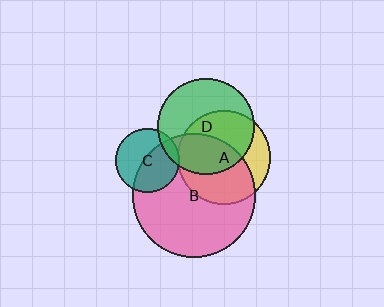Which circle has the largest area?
Circle B (pink).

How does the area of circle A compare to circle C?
Approximately 2.2 times.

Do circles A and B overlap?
Yes.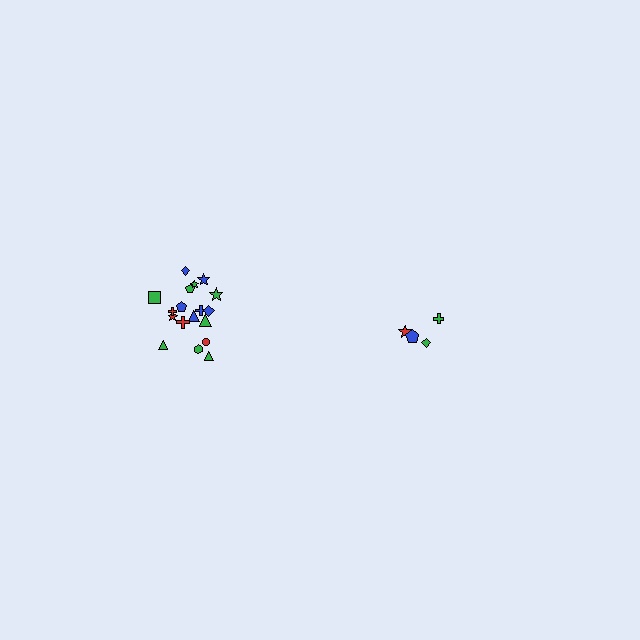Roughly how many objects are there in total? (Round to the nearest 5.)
Roughly 20 objects in total.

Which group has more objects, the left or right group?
The left group.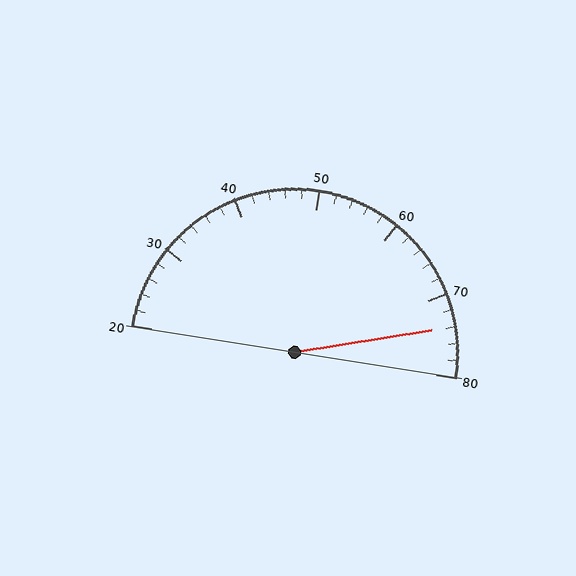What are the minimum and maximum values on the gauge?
The gauge ranges from 20 to 80.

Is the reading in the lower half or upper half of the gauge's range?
The reading is in the upper half of the range (20 to 80).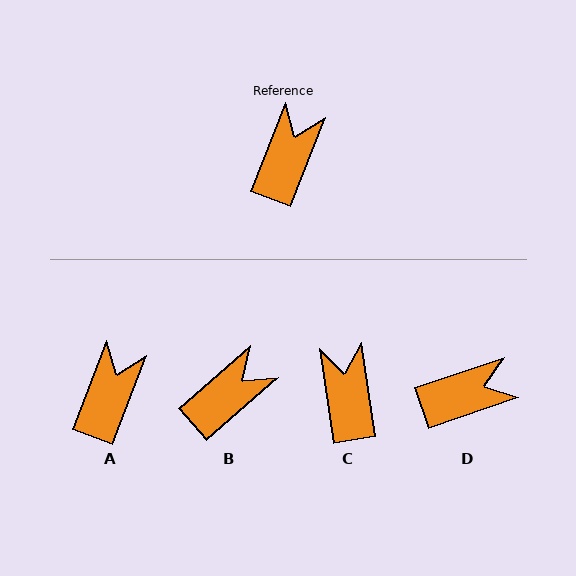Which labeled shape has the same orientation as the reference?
A.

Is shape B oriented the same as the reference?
No, it is off by about 27 degrees.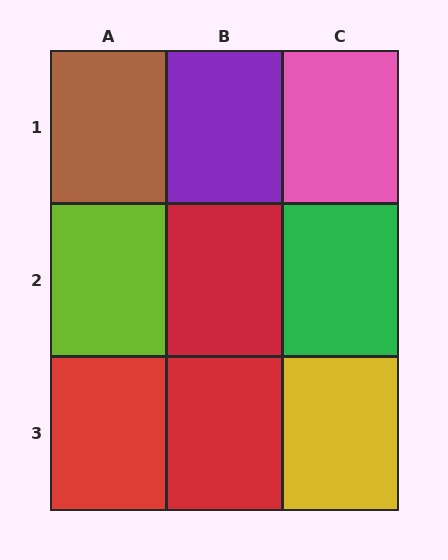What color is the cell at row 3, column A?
Red.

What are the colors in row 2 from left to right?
Lime, red, green.